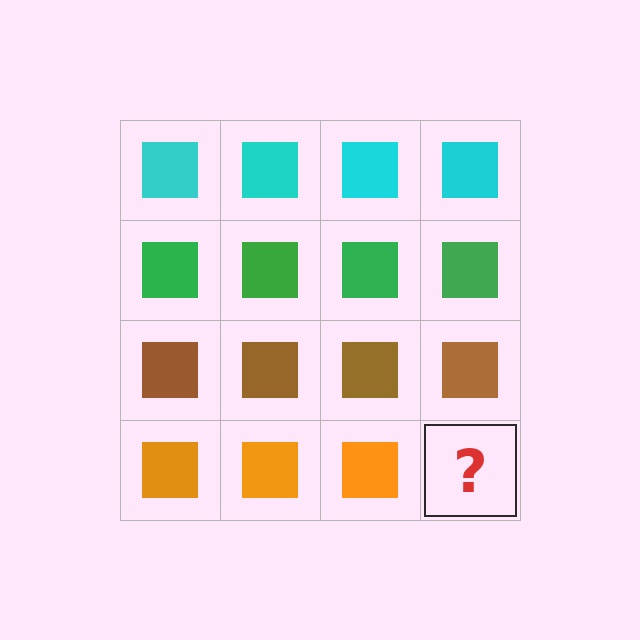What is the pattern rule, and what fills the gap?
The rule is that each row has a consistent color. The gap should be filled with an orange square.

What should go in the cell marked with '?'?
The missing cell should contain an orange square.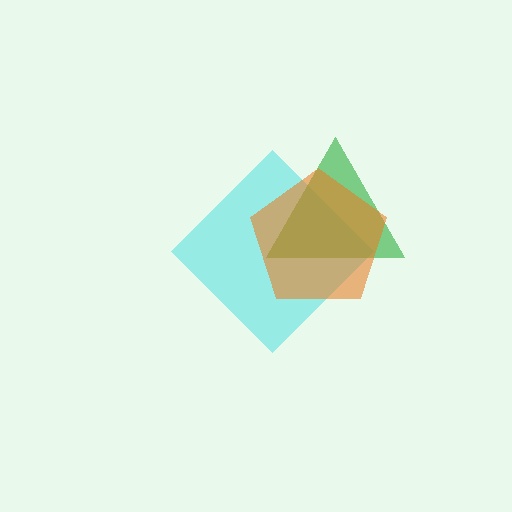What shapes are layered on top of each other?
The layered shapes are: a cyan diamond, a green triangle, an orange pentagon.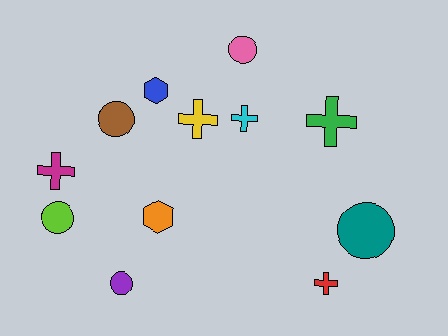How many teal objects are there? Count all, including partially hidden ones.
There is 1 teal object.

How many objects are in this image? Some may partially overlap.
There are 12 objects.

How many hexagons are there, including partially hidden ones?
There are 2 hexagons.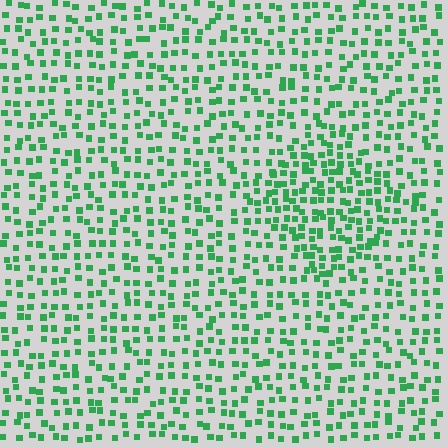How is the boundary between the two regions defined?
The boundary is defined by a change in element density (approximately 1.6x ratio). All elements are the same color, size, and shape.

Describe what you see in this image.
The image contains small green elements arranged at two different densities. A diamond-shaped region is visible where the elements are more densely packed than the surrounding area.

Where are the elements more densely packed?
The elements are more densely packed inside the diamond boundary.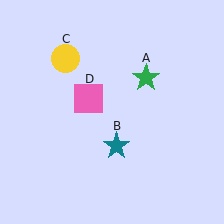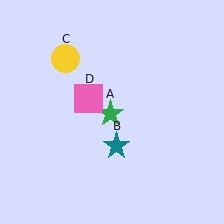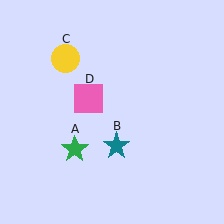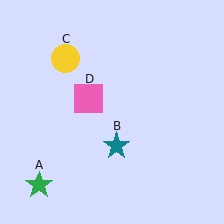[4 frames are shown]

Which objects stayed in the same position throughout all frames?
Teal star (object B) and yellow circle (object C) and pink square (object D) remained stationary.